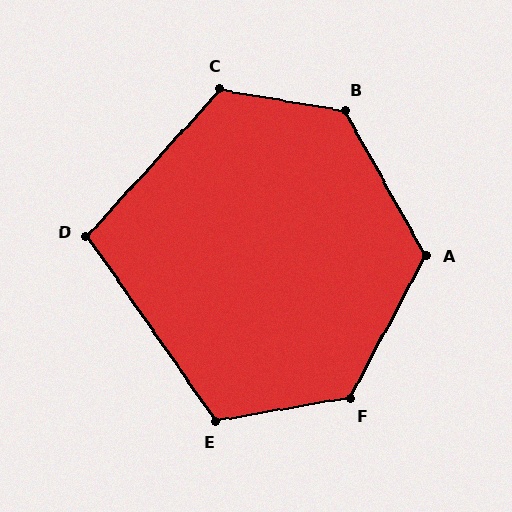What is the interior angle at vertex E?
Approximately 115 degrees (obtuse).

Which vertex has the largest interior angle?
B, at approximately 129 degrees.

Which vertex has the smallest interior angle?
D, at approximately 103 degrees.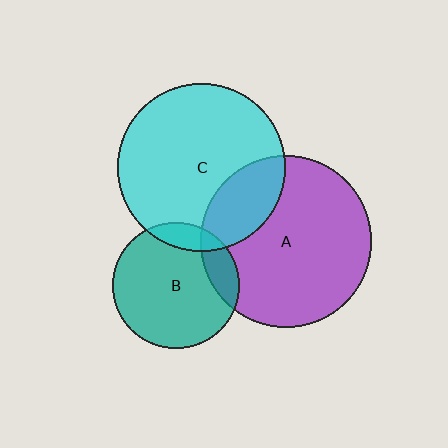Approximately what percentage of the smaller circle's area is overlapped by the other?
Approximately 10%.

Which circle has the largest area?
Circle A (purple).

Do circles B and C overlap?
Yes.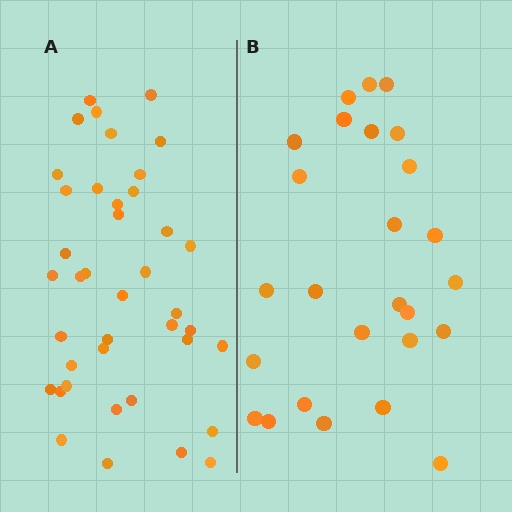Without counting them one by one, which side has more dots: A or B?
Region A (the left region) has more dots.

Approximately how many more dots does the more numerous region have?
Region A has approximately 15 more dots than region B.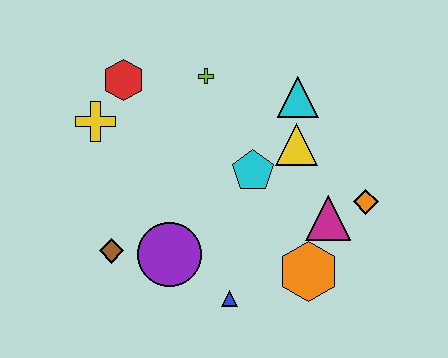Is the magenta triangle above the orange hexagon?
Yes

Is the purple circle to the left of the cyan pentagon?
Yes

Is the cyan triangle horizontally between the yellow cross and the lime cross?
No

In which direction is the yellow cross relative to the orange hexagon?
The yellow cross is to the left of the orange hexagon.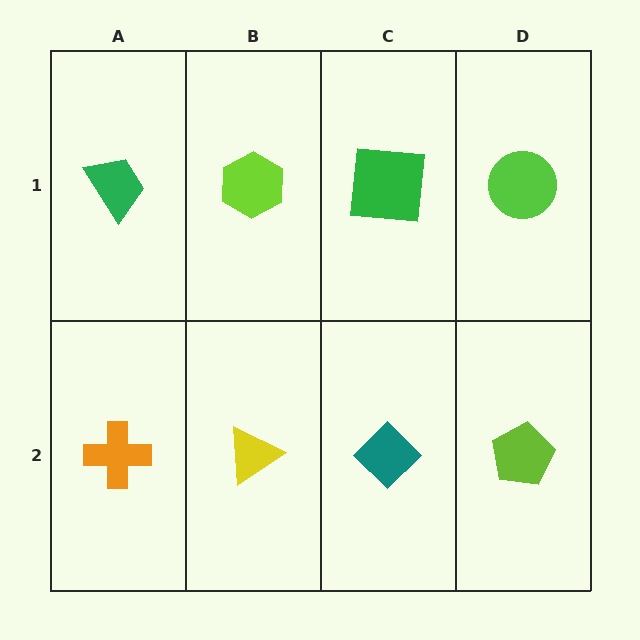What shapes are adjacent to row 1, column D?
A lime pentagon (row 2, column D), a green square (row 1, column C).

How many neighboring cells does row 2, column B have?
3.